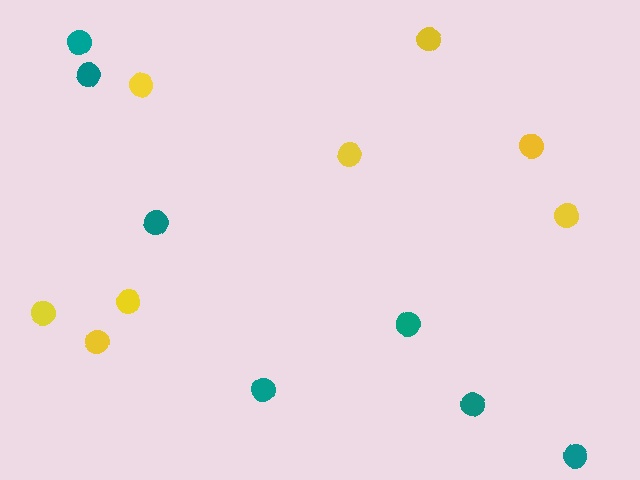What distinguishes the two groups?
There are 2 groups: one group of yellow circles (8) and one group of teal circles (7).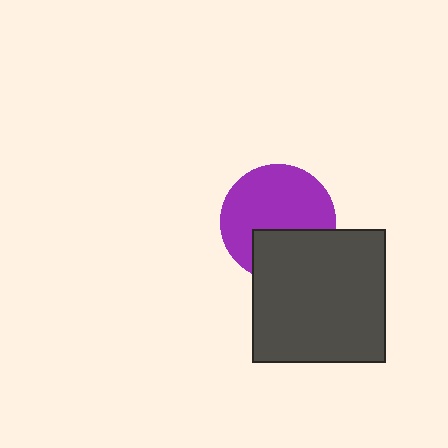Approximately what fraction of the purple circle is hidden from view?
Roughly 33% of the purple circle is hidden behind the dark gray square.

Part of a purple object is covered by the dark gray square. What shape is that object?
It is a circle.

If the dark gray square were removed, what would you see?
You would see the complete purple circle.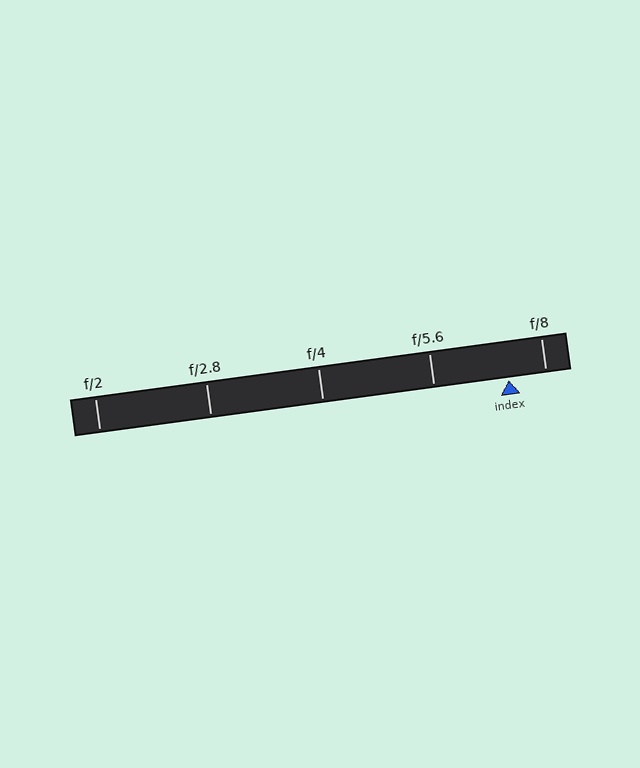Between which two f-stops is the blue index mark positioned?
The index mark is between f/5.6 and f/8.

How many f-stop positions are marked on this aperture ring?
There are 5 f-stop positions marked.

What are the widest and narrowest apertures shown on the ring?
The widest aperture shown is f/2 and the narrowest is f/8.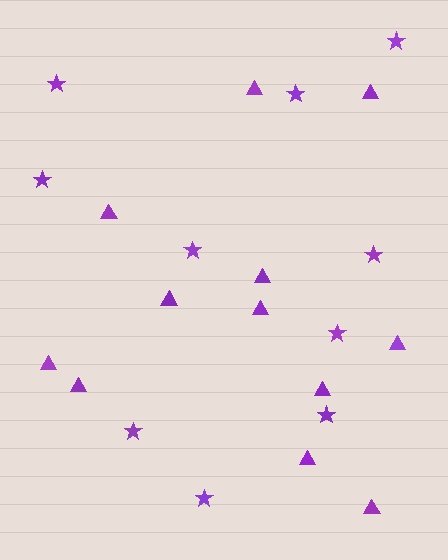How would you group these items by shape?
There are 2 groups: one group of triangles (12) and one group of stars (10).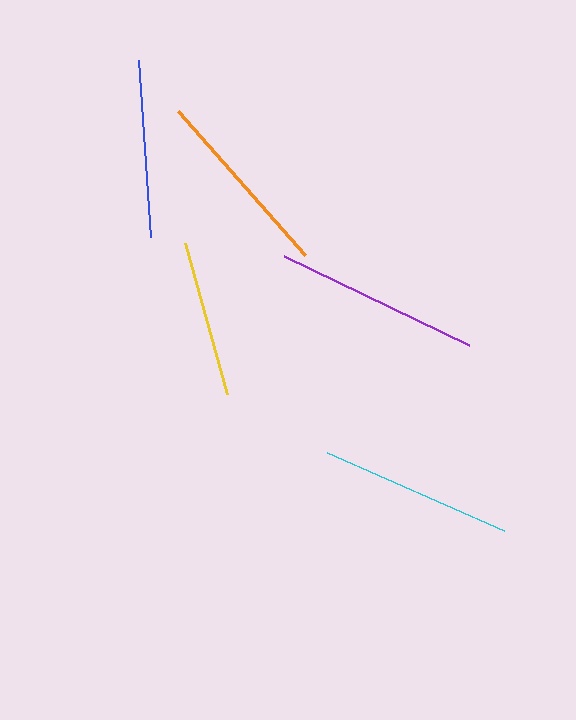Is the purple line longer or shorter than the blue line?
The purple line is longer than the blue line.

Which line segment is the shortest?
The yellow line is the shortest at approximately 156 pixels.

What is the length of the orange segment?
The orange segment is approximately 193 pixels long.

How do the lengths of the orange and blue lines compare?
The orange and blue lines are approximately the same length.